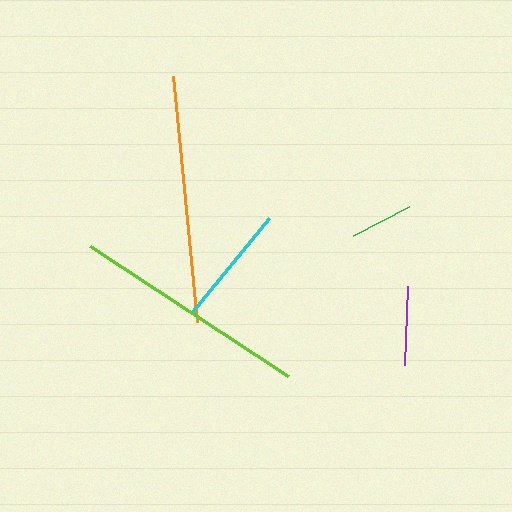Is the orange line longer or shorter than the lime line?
The orange line is longer than the lime line.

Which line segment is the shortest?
The green line is the shortest at approximately 63 pixels.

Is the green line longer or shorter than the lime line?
The lime line is longer than the green line.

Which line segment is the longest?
The orange line is the longest at approximately 247 pixels.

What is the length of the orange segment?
The orange segment is approximately 247 pixels long.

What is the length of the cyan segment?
The cyan segment is approximately 121 pixels long.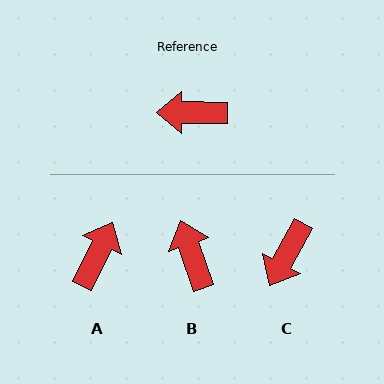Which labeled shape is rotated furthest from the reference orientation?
A, about 115 degrees away.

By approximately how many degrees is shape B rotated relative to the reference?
Approximately 71 degrees clockwise.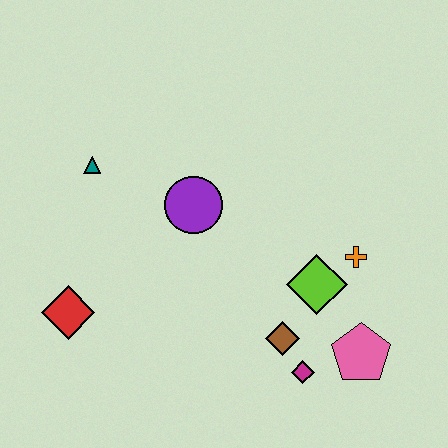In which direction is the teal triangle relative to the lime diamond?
The teal triangle is to the left of the lime diamond.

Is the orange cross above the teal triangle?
No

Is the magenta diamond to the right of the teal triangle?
Yes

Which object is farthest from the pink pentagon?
The teal triangle is farthest from the pink pentagon.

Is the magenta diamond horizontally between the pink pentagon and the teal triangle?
Yes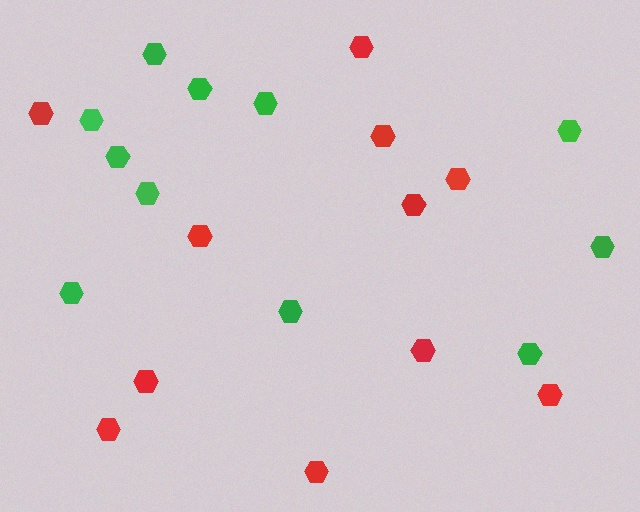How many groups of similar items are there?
There are 2 groups: one group of red hexagons (11) and one group of green hexagons (11).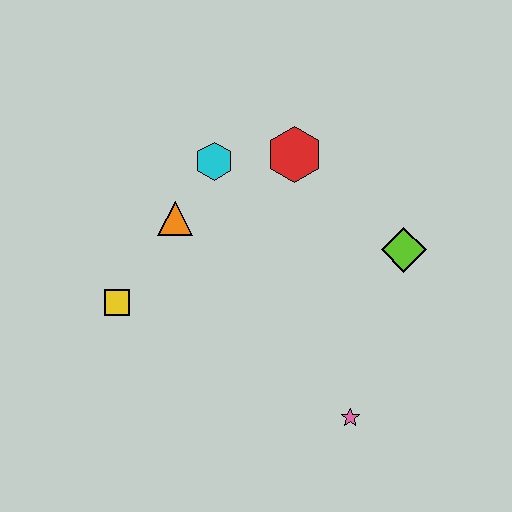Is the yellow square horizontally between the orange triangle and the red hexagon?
No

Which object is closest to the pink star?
The lime diamond is closest to the pink star.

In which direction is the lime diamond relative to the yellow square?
The lime diamond is to the right of the yellow square.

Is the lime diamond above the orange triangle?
No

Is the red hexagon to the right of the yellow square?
Yes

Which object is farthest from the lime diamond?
The yellow square is farthest from the lime diamond.